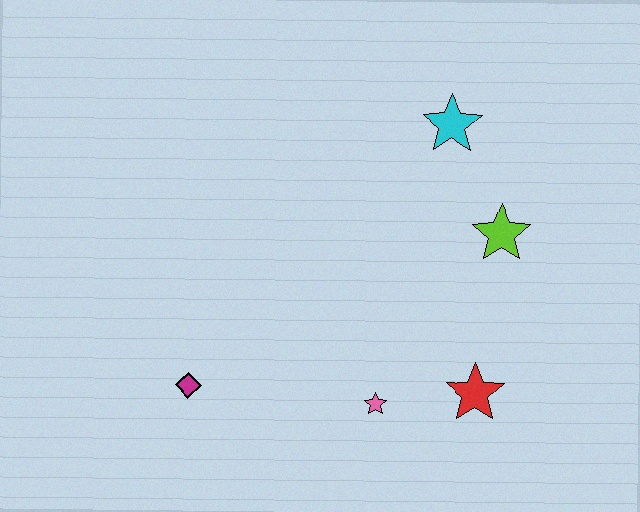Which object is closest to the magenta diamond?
The pink star is closest to the magenta diamond.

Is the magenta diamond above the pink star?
Yes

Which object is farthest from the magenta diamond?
The cyan star is farthest from the magenta diamond.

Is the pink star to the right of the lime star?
No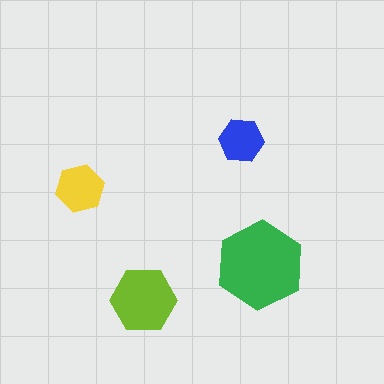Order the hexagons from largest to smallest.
the green one, the lime one, the yellow one, the blue one.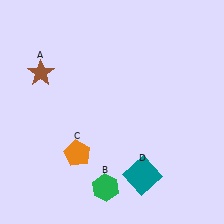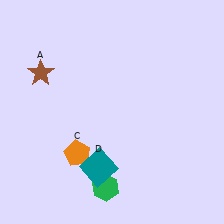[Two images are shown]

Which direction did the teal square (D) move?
The teal square (D) moved left.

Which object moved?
The teal square (D) moved left.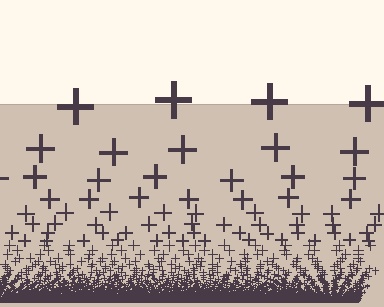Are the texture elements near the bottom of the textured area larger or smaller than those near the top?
Smaller. The gradient is inverted — elements near the bottom are smaller and denser.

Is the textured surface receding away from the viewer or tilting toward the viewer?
The surface appears to tilt toward the viewer. Texture elements get larger and sparser toward the top.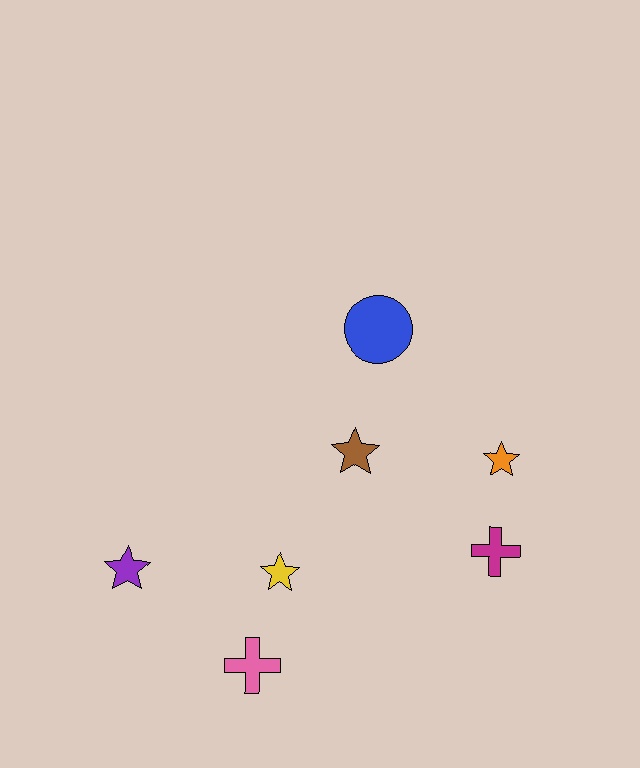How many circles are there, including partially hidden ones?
There is 1 circle.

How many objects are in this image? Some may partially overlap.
There are 7 objects.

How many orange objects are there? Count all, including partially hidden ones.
There is 1 orange object.